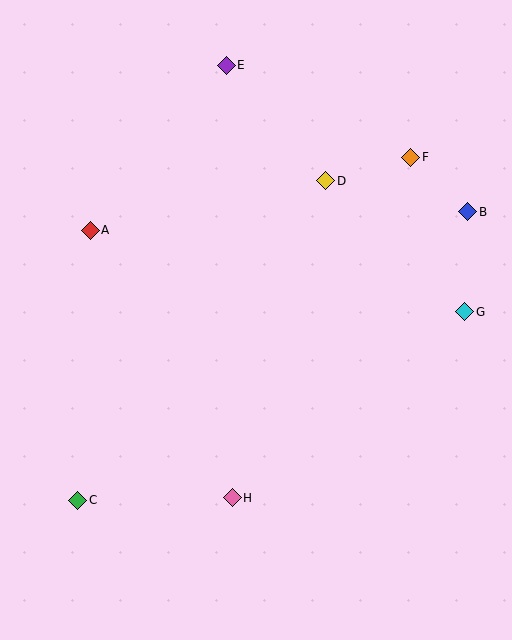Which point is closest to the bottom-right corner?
Point H is closest to the bottom-right corner.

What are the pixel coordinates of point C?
Point C is at (78, 500).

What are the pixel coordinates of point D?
Point D is at (326, 181).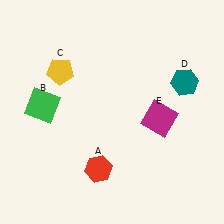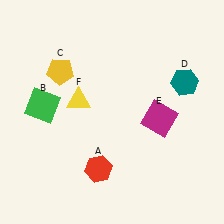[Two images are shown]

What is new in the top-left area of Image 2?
A yellow triangle (F) was added in the top-left area of Image 2.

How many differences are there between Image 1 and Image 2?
There is 1 difference between the two images.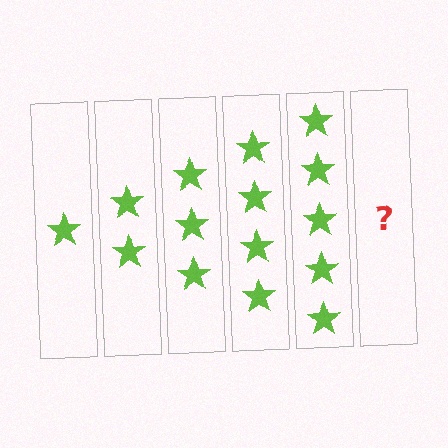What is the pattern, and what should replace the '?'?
The pattern is that each step adds one more star. The '?' should be 6 stars.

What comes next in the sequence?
The next element should be 6 stars.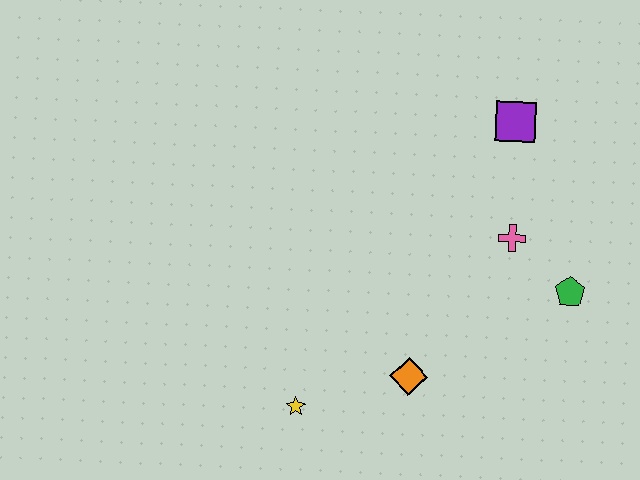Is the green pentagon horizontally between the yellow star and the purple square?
No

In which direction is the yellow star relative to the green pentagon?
The yellow star is to the left of the green pentagon.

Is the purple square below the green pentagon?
No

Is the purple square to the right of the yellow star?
Yes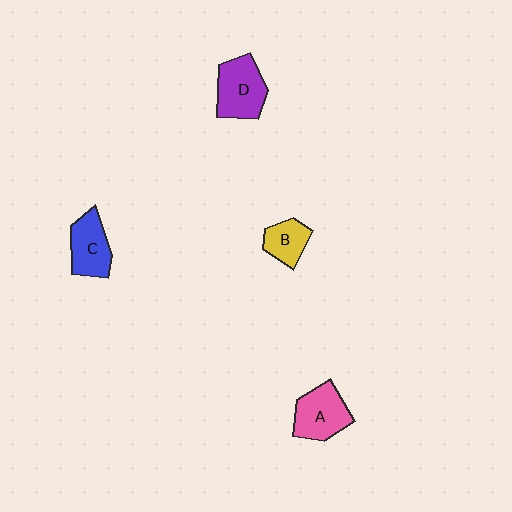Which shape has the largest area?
Shape D (purple).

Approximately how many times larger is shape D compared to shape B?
Approximately 1.6 times.